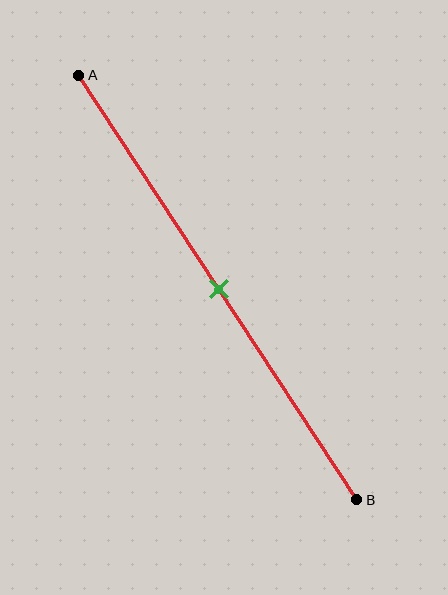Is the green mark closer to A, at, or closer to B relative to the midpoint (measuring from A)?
The green mark is approximately at the midpoint of segment AB.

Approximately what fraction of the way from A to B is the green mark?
The green mark is approximately 50% of the way from A to B.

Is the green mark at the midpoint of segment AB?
Yes, the mark is approximately at the midpoint.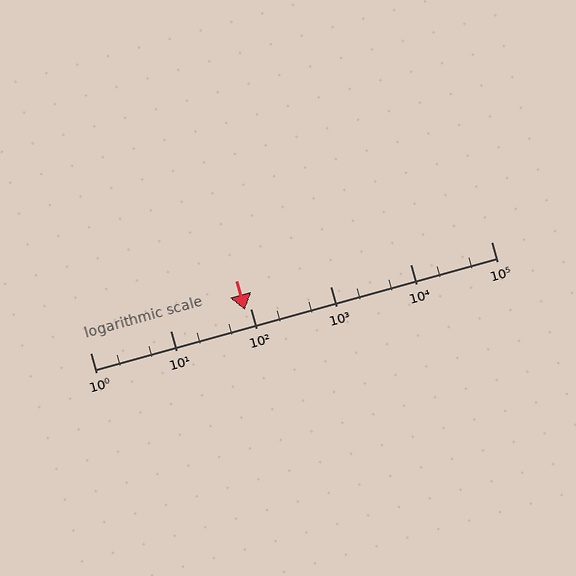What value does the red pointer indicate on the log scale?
The pointer indicates approximately 86.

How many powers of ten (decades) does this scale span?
The scale spans 5 decades, from 1 to 100000.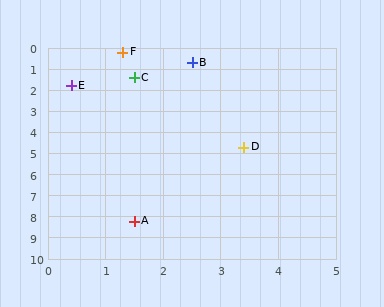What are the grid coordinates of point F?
Point F is at approximately (1.3, 0.2).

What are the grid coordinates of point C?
Point C is at approximately (1.5, 1.4).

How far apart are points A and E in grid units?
Points A and E are about 6.5 grid units apart.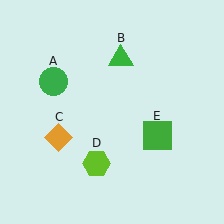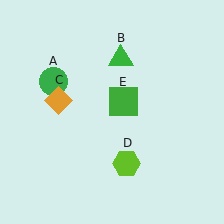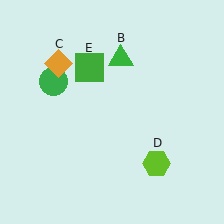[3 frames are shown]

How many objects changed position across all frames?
3 objects changed position: orange diamond (object C), lime hexagon (object D), green square (object E).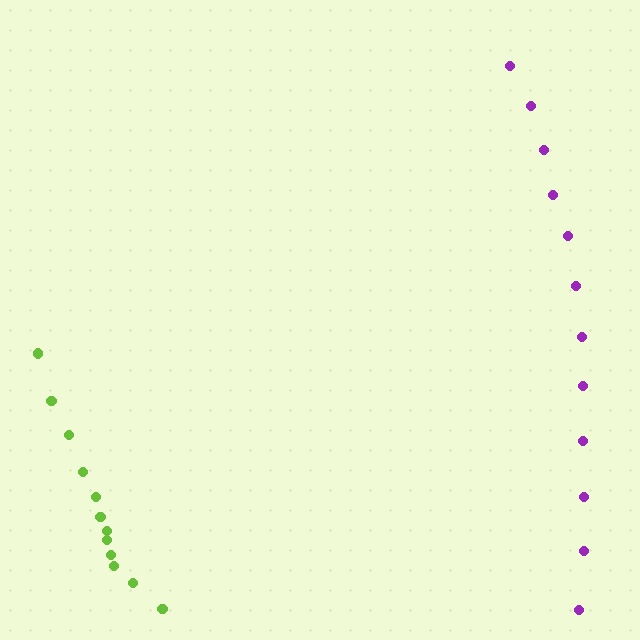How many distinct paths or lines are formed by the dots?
There are 2 distinct paths.